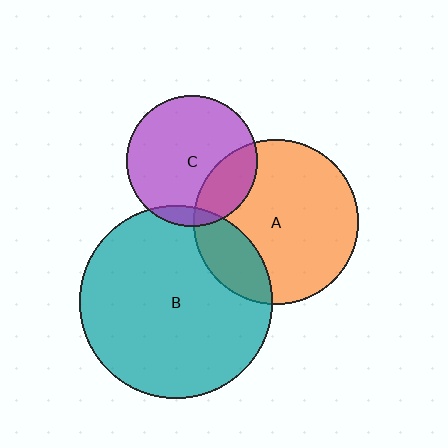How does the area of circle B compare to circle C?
Approximately 2.2 times.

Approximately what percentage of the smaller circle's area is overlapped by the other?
Approximately 20%.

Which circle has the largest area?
Circle B (teal).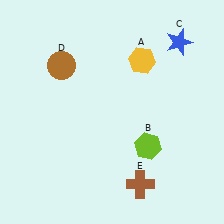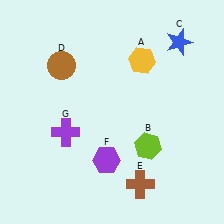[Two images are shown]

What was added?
A purple hexagon (F), a purple cross (G) were added in Image 2.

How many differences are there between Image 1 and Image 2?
There are 2 differences between the two images.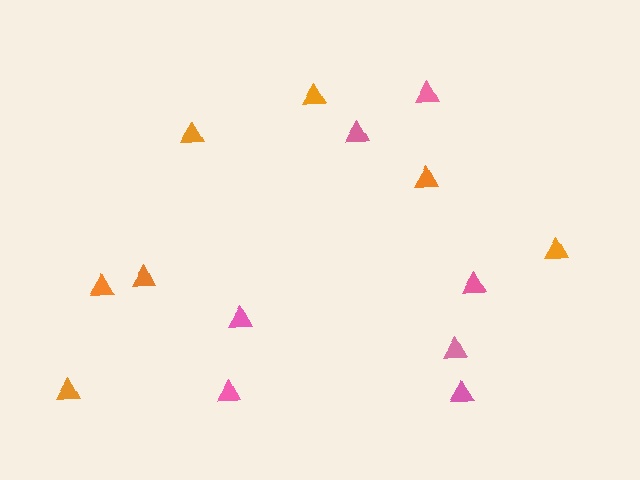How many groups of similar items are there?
There are 2 groups: one group of pink triangles (7) and one group of orange triangles (7).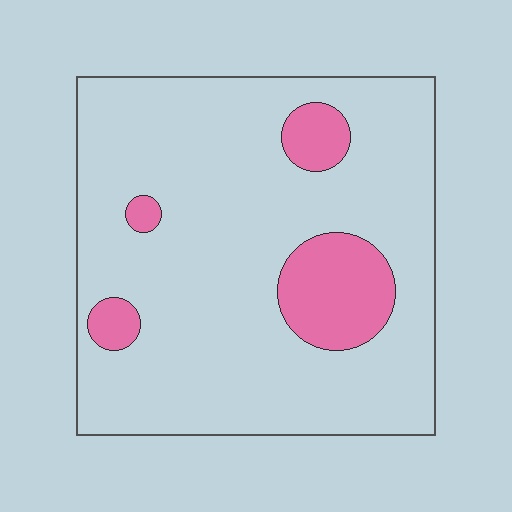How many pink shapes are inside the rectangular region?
4.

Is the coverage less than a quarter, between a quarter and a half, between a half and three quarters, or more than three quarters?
Less than a quarter.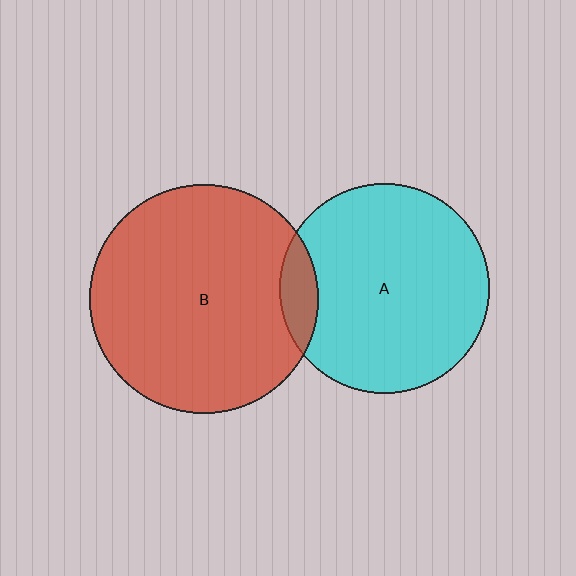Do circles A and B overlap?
Yes.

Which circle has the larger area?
Circle B (red).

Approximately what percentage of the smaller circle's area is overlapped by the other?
Approximately 10%.